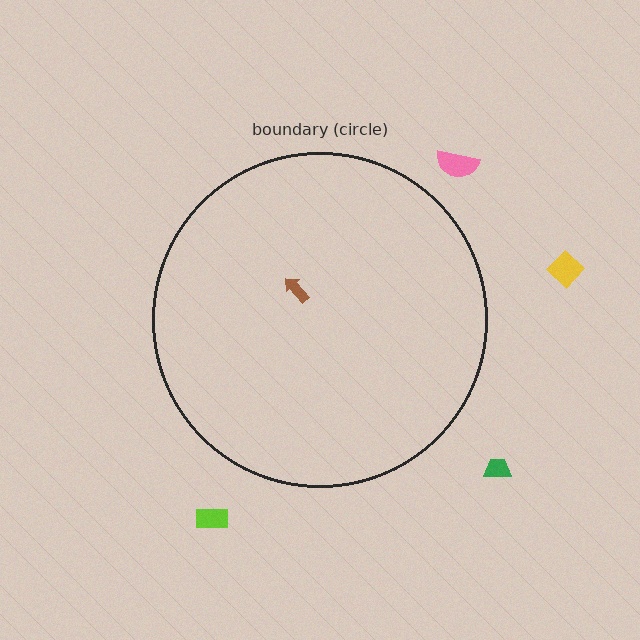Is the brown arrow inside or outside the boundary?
Inside.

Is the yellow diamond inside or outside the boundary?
Outside.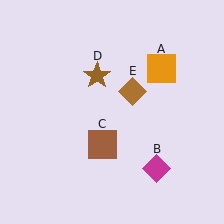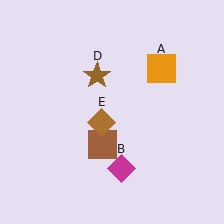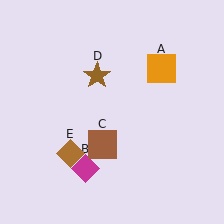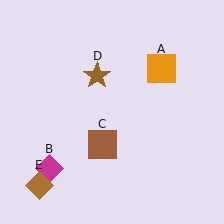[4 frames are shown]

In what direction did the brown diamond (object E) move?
The brown diamond (object E) moved down and to the left.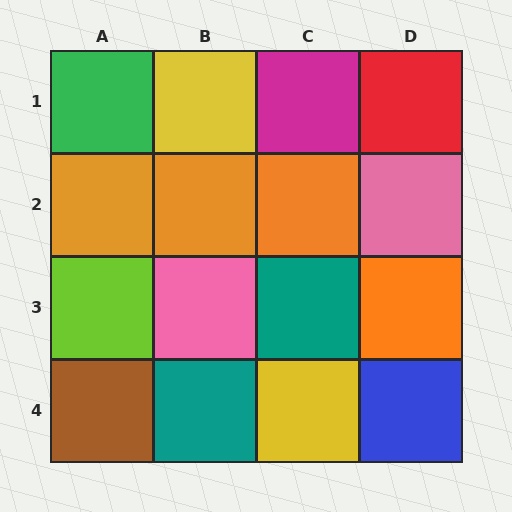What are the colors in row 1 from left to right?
Green, yellow, magenta, red.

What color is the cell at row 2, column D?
Pink.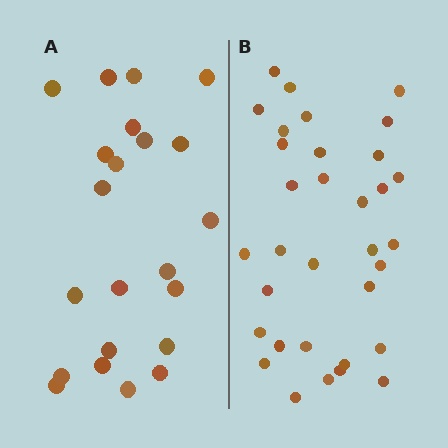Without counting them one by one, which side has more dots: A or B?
Region B (the right region) has more dots.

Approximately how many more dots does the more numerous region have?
Region B has roughly 12 or so more dots than region A.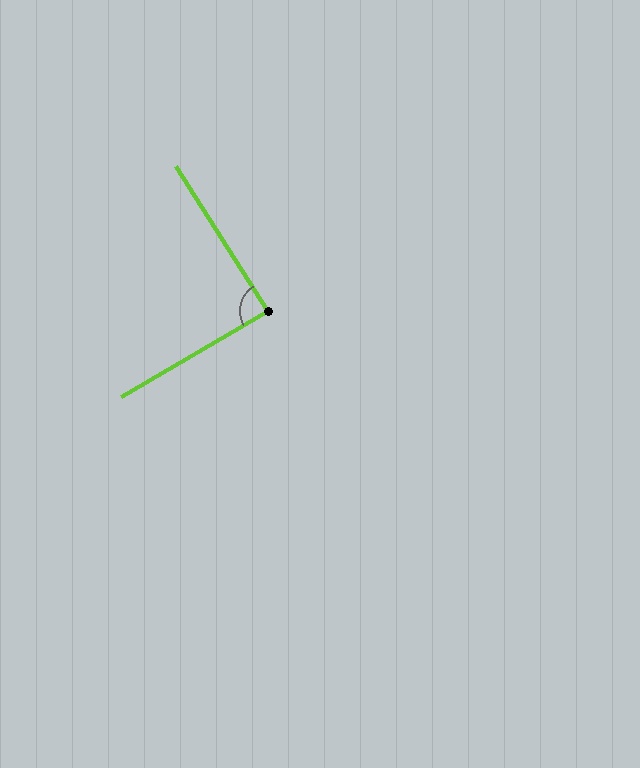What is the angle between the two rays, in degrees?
Approximately 88 degrees.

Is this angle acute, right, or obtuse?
It is approximately a right angle.